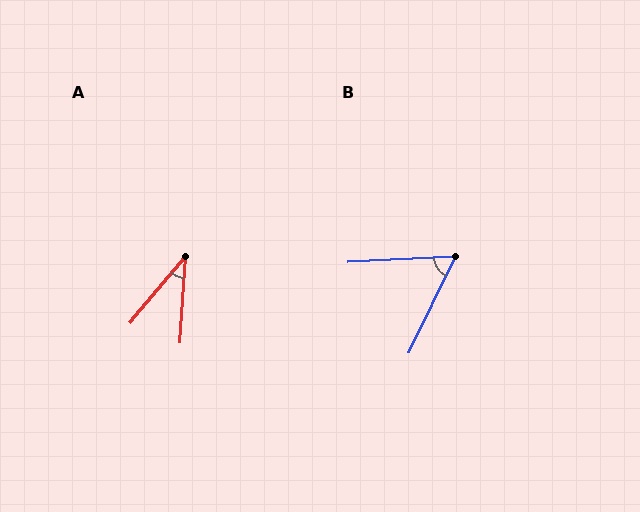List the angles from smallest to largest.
A (36°), B (62°).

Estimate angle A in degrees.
Approximately 36 degrees.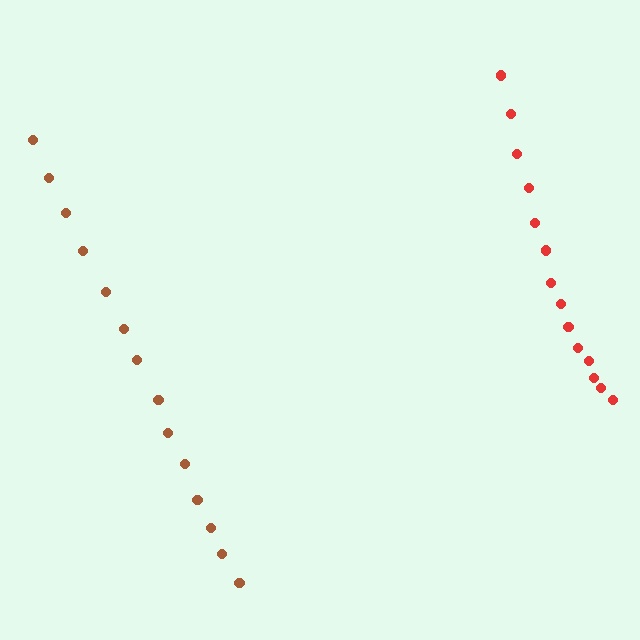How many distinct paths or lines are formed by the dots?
There are 2 distinct paths.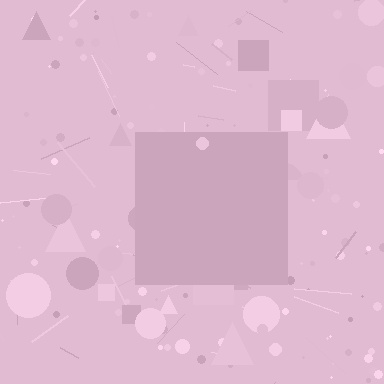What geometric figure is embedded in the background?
A square is embedded in the background.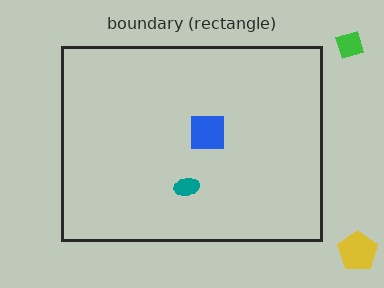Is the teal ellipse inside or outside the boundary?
Inside.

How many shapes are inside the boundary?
2 inside, 2 outside.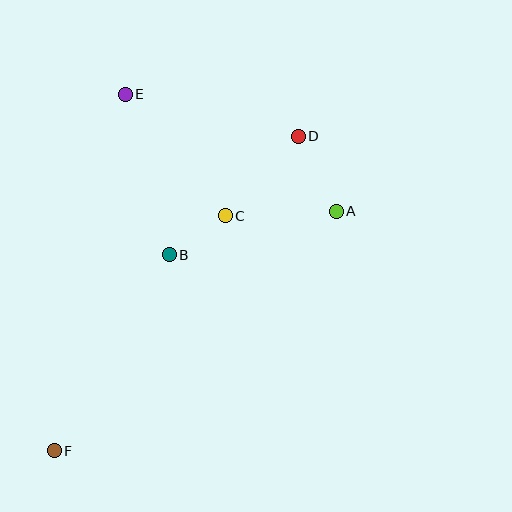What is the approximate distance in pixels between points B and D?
The distance between B and D is approximately 175 pixels.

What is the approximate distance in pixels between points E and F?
The distance between E and F is approximately 364 pixels.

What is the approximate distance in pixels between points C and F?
The distance between C and F is approximately 290 pixels.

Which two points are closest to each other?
Points B and C are closest to each other.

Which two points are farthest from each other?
Points D and F are farthest from each other.